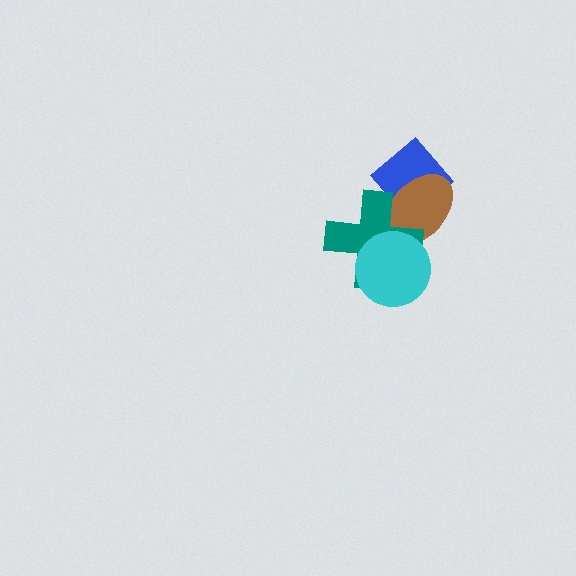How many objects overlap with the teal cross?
2 objects overlap with the teal cross.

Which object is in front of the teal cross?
The cyan circle is in front of the teal cross.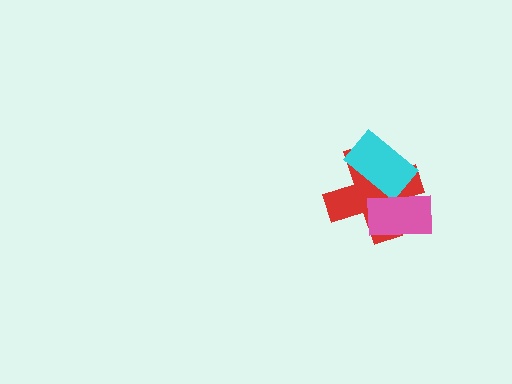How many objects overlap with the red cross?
2 objects overlap with the red cross.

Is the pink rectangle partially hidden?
No, no other shape covers it.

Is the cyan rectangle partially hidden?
Yes, it is partially covered by another shape.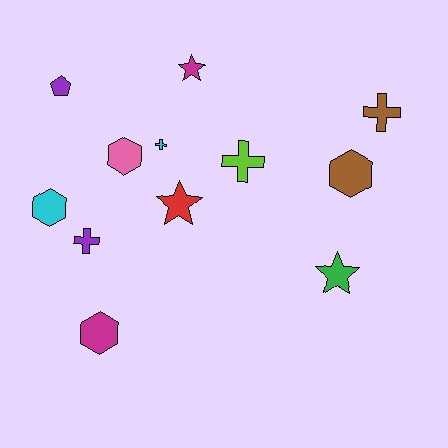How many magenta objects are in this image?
There are 2 magenta objects.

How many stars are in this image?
There are 3 stars.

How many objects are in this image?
There are 12 objects.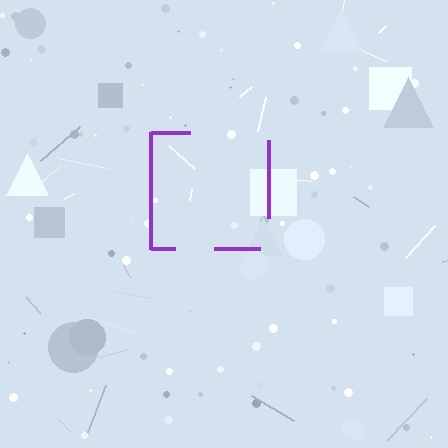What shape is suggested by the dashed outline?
The dashed outline suggests a square.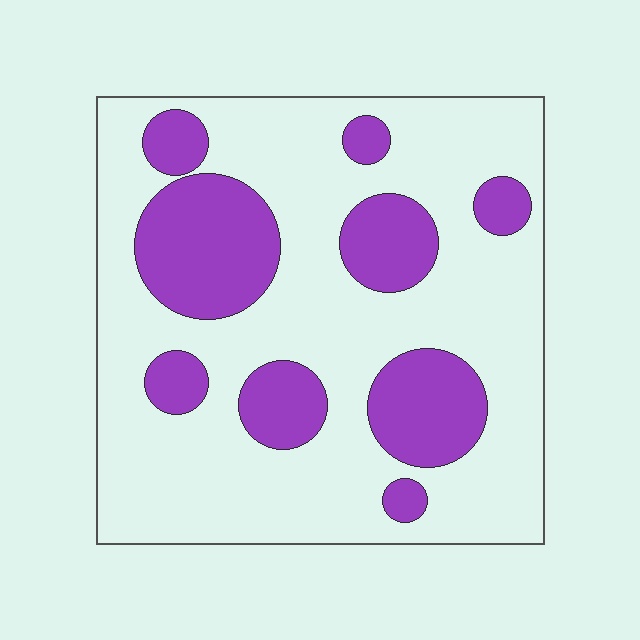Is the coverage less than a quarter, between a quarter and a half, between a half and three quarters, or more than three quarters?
Between a quarter and a half.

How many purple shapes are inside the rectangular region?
9.